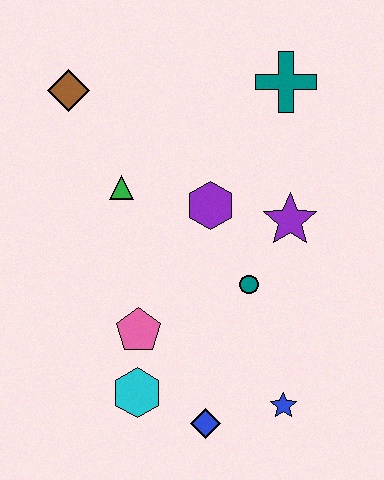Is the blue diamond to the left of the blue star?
Yes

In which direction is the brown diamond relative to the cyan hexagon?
The brown diamond is above the cyan hexagon.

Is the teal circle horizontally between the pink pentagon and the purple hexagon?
No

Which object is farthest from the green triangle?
The blue star is farthest from the green triangle.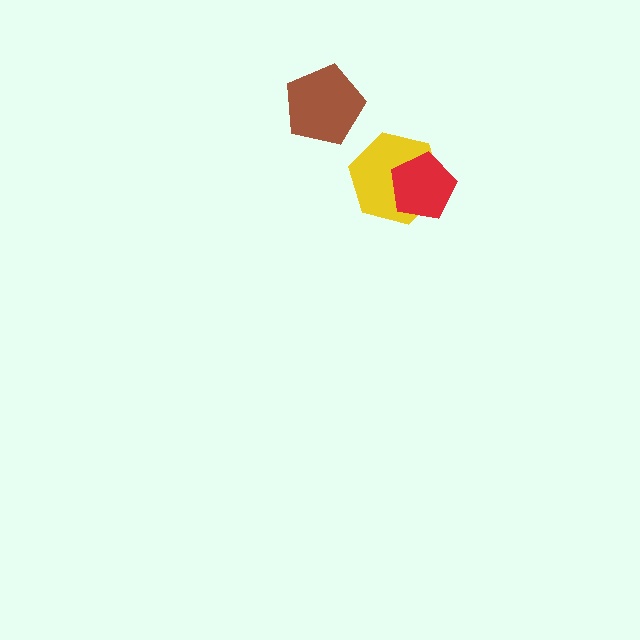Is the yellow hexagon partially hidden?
Yes, it is partially covered by another shape.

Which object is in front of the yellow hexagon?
The red pentagon is in front of the yellow hexagon.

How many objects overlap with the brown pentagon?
0 objects overlap with the brown pentagon.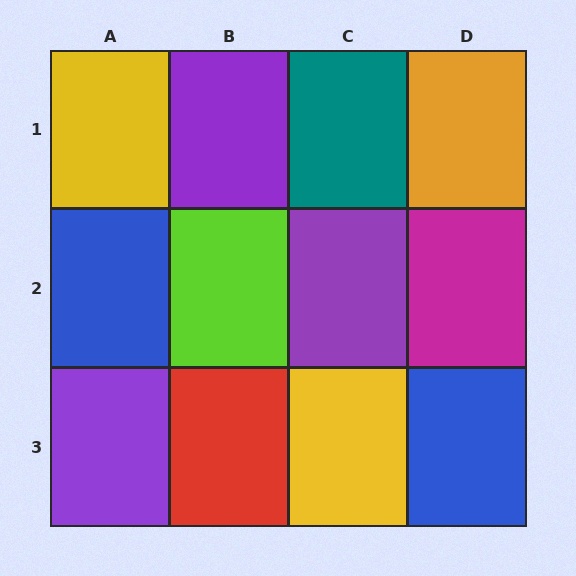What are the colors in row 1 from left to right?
Yellow, purple, teal, orange.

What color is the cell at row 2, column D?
Magenta.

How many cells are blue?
2 cells are blue.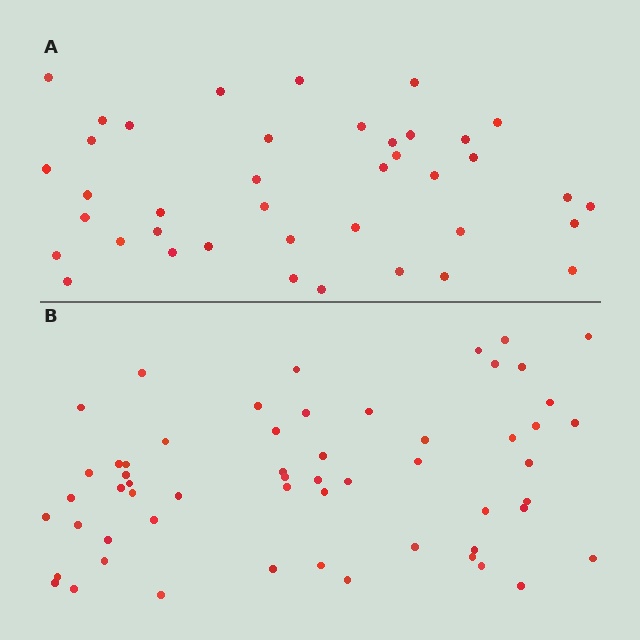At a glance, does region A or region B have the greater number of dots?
Region B (the bottom region) has more dots.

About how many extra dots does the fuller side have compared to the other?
Region B has approximately 15 more dots than region A.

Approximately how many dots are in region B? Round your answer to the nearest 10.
About 60 dots. (The exact count is 57, which rounds to 60.)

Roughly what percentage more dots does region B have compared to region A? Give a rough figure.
About 40% more.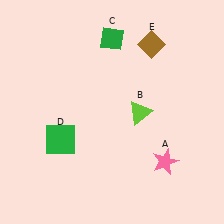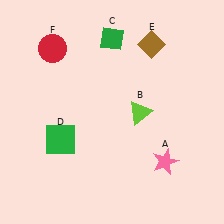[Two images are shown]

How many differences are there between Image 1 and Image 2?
There is 1 difference between the two images.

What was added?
A red circle (F) was added in Image 2.